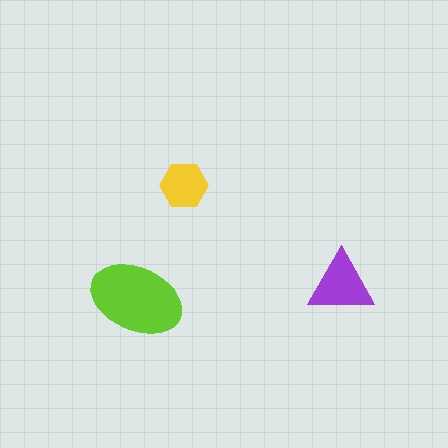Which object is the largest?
The lime ellipse.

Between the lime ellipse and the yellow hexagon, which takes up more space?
The lime ellipse.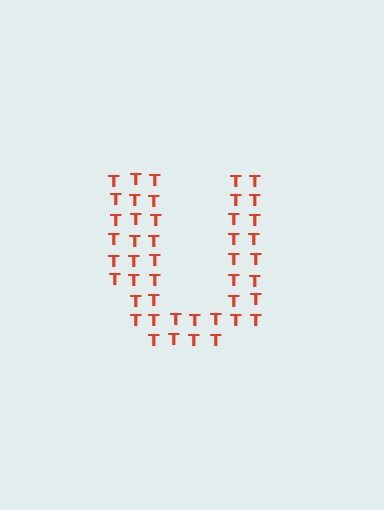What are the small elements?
The small elements are letter T's.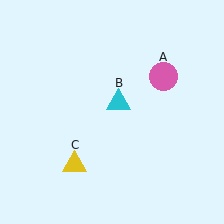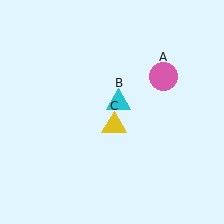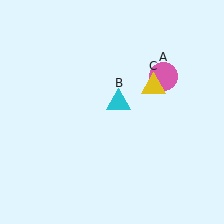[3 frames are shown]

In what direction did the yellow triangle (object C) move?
The yellow triangle (object C) moved up and to the right.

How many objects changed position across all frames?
1 object changed position: yellow triangle (object C).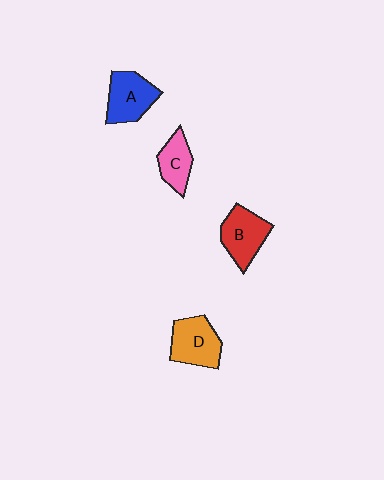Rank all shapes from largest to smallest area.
From largest to smallest: D (orange), A (blue), B (red), C (pink).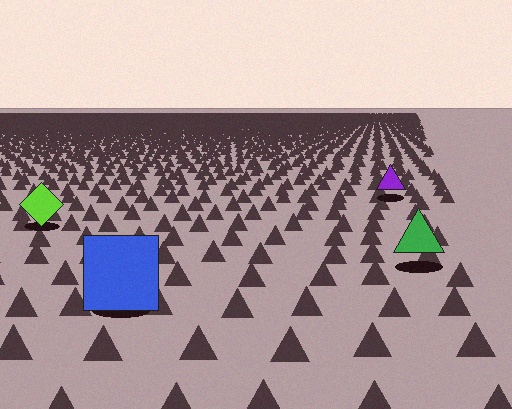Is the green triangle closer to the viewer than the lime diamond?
Yes. The green triangle is closer — you can tell from the texture gradient: the ground texture is coarser near it.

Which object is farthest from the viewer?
The purple triangle is farthest from the viewer. It appears smaller and the ground texture around it is denser.